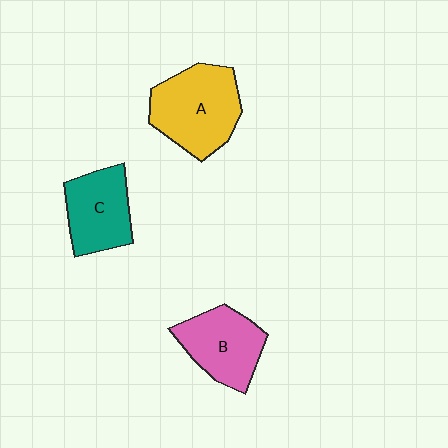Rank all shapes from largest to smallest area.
From largest to smallest: A (yellow), B (pink), C (teal).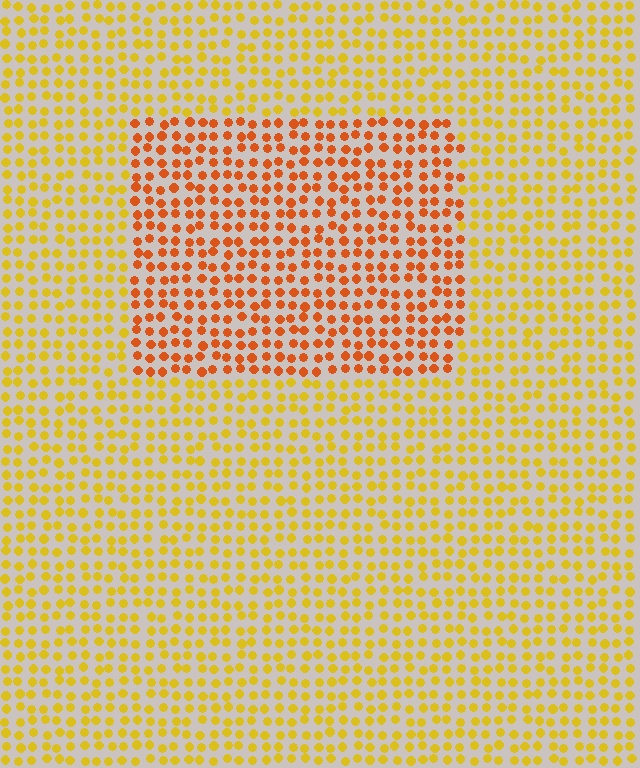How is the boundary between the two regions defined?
The boundary is defined purely by a slight shift in hue (about 33 degrees). Spacing, size, and orientation are identical on both sides.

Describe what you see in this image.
The image is filled with small yellow elements in a uniform arrangement. A rectangle-shaped region is visible where the elements are tinted to a slightly different hue, forming a subtle color boundary.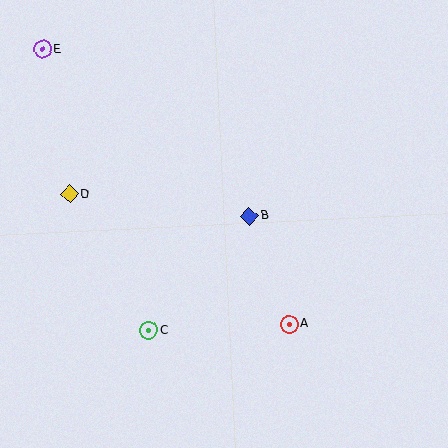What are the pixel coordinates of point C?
Point C is at (149, 330).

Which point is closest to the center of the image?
Point B at (249, 216) is closest to the center.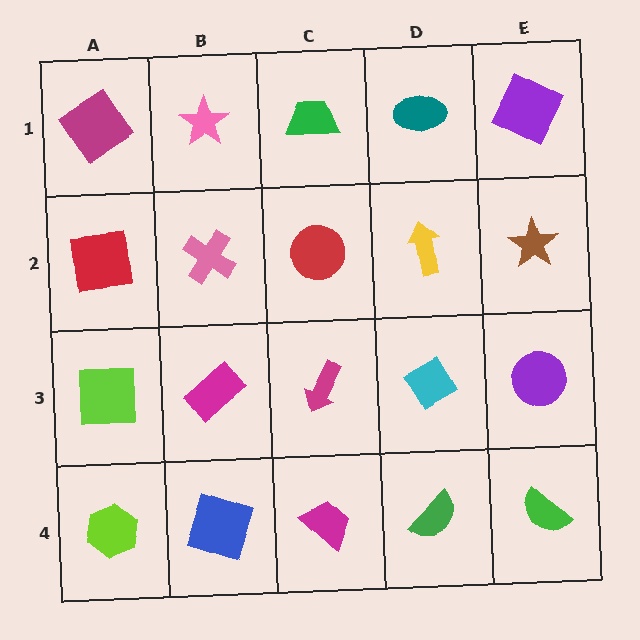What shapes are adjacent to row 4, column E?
A purple circle (row 3, column E), a green semicircle (row 4, column D).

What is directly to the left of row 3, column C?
A magenta rectangle.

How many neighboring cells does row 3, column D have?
4.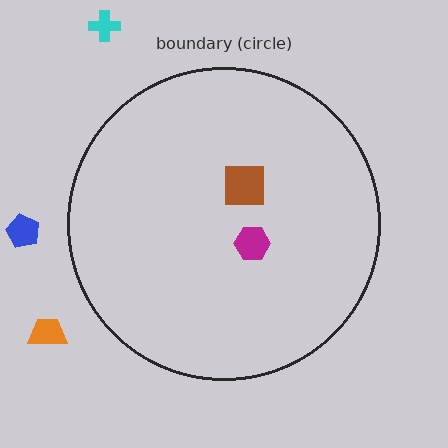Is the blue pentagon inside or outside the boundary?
Outside.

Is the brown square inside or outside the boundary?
Inside.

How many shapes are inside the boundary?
2 inside, 3 outside.